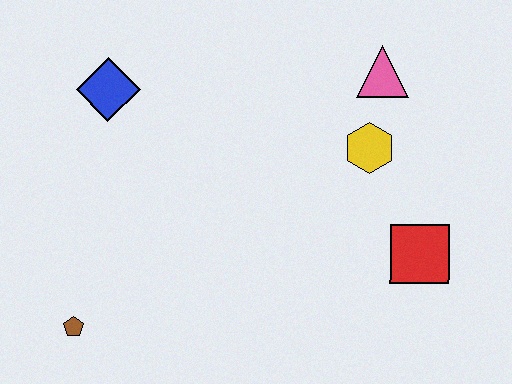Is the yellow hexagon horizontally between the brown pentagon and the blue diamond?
No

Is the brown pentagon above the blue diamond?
No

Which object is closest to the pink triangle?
The yellow hexagon is closest to the pink triangle.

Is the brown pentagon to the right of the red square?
No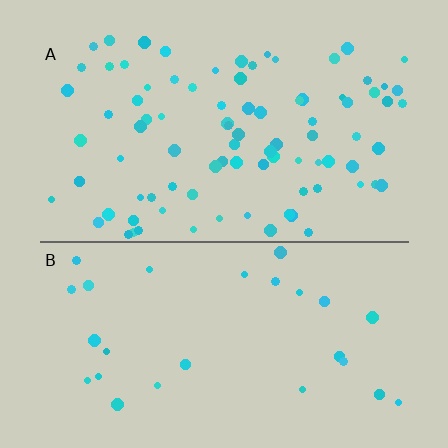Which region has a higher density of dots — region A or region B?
A (the top).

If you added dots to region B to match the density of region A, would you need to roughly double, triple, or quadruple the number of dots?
Approximately triple.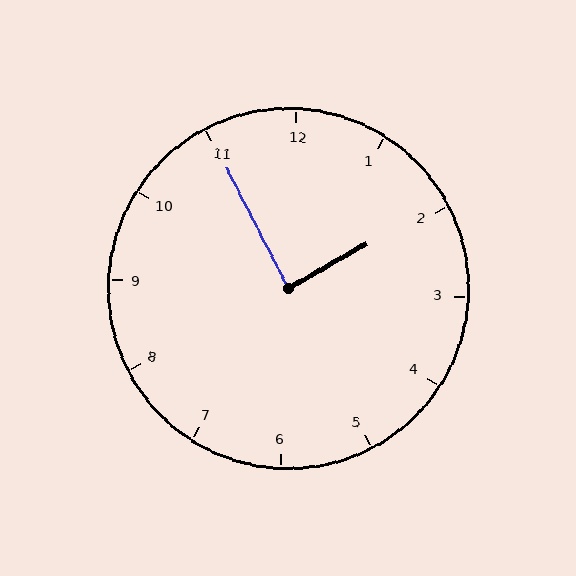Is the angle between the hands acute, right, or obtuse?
It is right.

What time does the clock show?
1:55.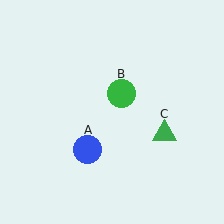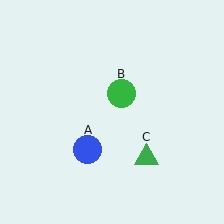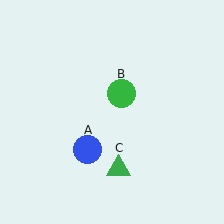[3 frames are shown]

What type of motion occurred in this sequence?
The green triangle (object C) rotated clockwise around the center of the scene.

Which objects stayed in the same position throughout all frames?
Blue circle (object A) and green circle (object B) remained stationary.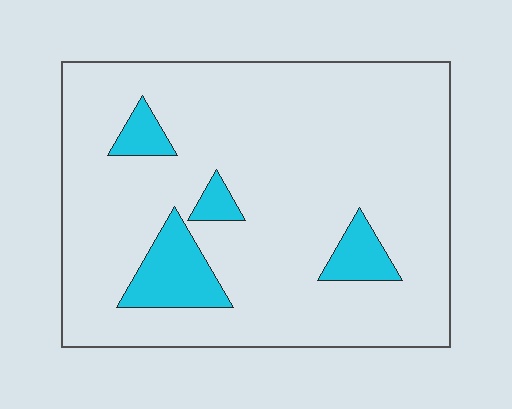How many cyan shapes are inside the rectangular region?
4.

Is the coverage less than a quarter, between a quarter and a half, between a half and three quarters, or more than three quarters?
Less than a quarter.